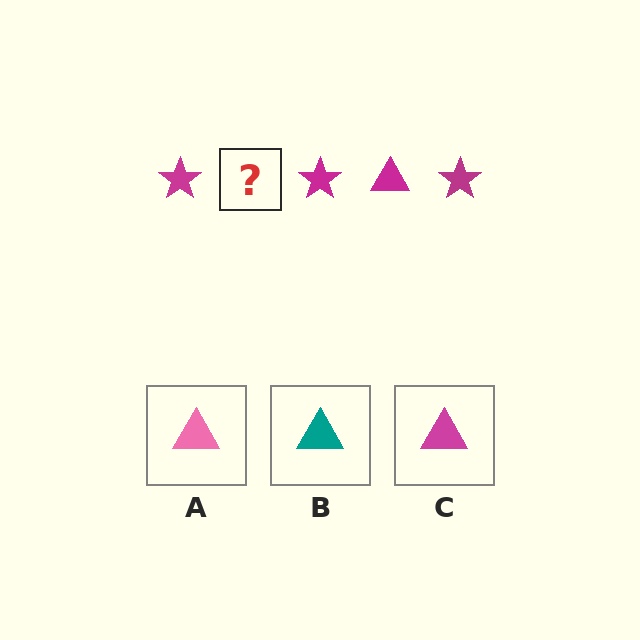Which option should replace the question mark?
Option C.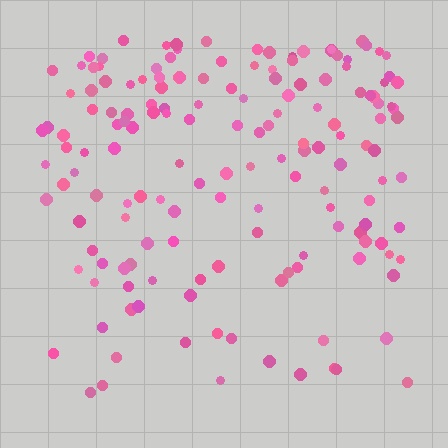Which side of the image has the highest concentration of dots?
The top.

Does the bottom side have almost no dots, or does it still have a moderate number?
Still a moderate number, just noticeably fewer than the top.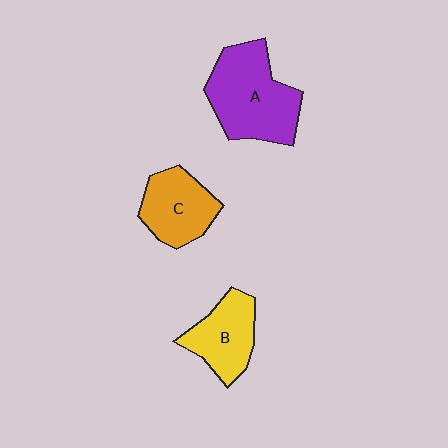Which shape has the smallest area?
Shape B (yellow).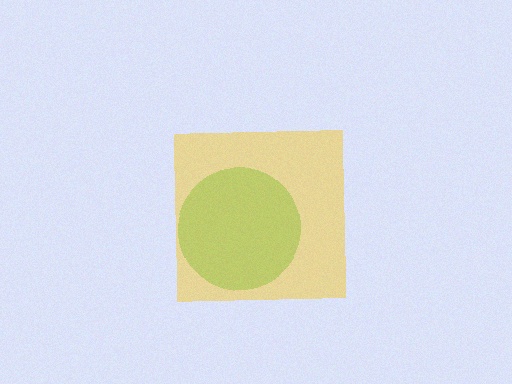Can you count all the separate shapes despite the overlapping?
Yes, there are 2 separate shapes.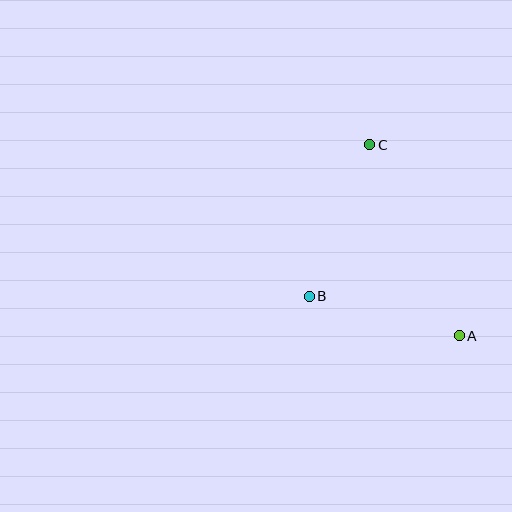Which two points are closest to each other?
Points A and B are closest to each other.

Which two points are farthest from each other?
Points A and C are farthest from each other.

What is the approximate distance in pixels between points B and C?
The distance between B and C is approximately 163 pixels.